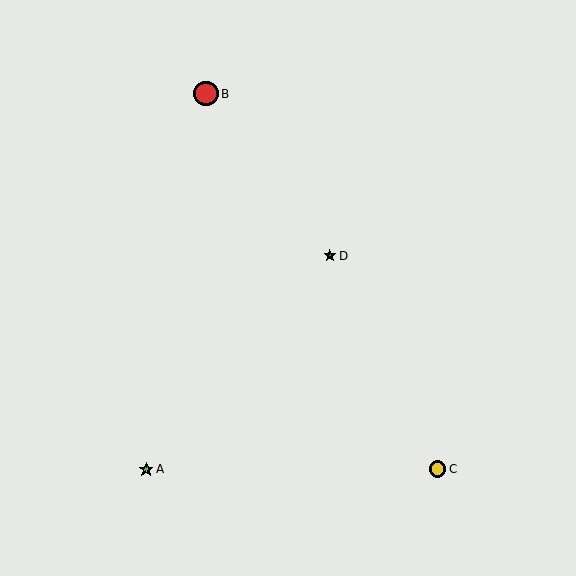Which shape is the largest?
The red circle (labeled B) is the largest.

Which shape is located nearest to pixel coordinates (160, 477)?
The lime star (labeled A) at (146, 469) is nearest to that location.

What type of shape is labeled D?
Shape D is a teal star.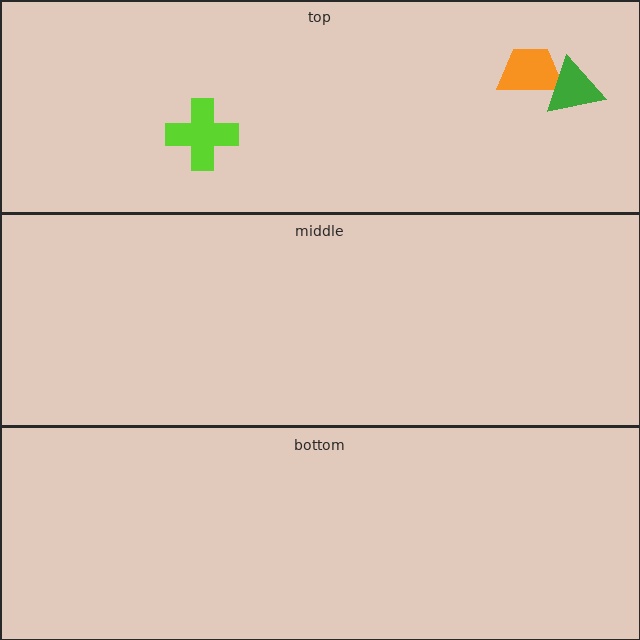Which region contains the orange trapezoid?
The top region.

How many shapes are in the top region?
3.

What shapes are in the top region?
The orange trapezoid, the green triangle, the lime cross.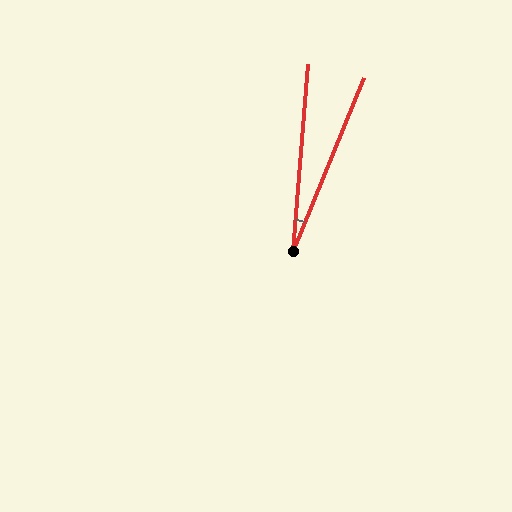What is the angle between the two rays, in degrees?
Approximately 18 degrees.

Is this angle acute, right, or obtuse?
It is acute.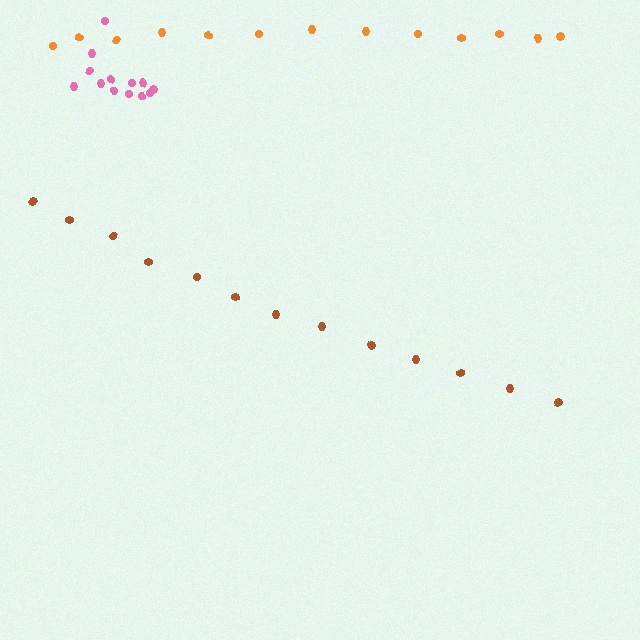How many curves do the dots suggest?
There are 3 distinct paths.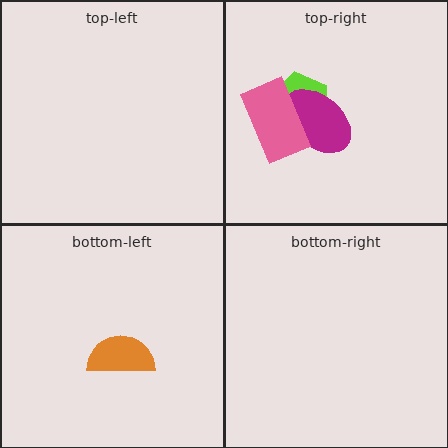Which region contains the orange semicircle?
The bottom-left region.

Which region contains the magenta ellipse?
The top-right region.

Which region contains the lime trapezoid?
The top-right region.